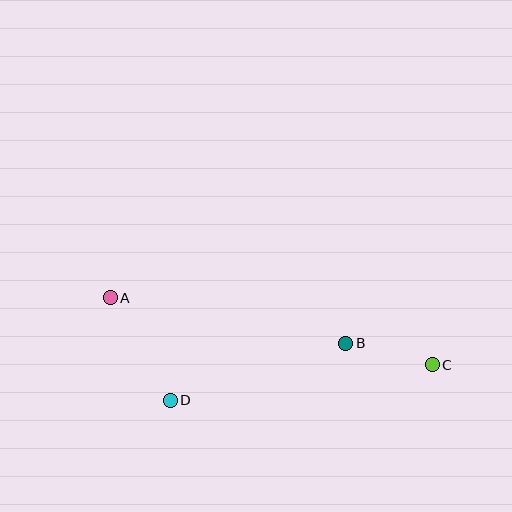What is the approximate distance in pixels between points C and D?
The distance between C and D is approximately 264 pixels.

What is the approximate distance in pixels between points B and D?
The distance between B and D is approximately 185 pixels.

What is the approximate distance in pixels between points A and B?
The distance between A and B is approximately 240 pixels.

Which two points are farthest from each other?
Points A and C are farthest from each other.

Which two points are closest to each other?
Points B and C are closest to each other.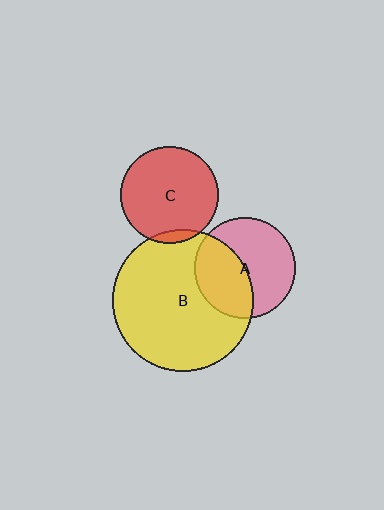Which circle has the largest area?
Circle B (yellow).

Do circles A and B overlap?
Yes.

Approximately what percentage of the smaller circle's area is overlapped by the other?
Approximately 45%.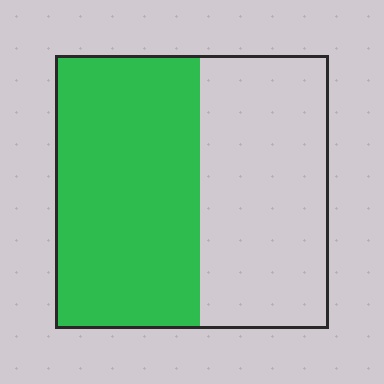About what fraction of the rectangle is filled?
About one half (1/2).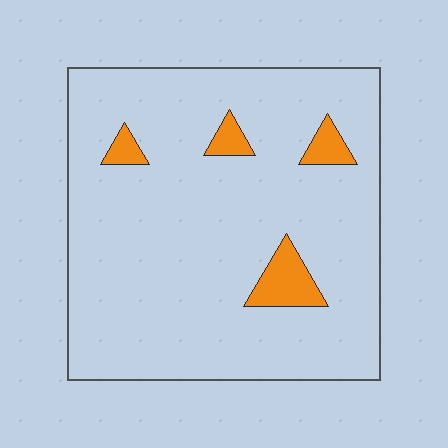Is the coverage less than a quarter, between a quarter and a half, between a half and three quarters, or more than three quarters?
Less than a quarter.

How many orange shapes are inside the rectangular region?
4.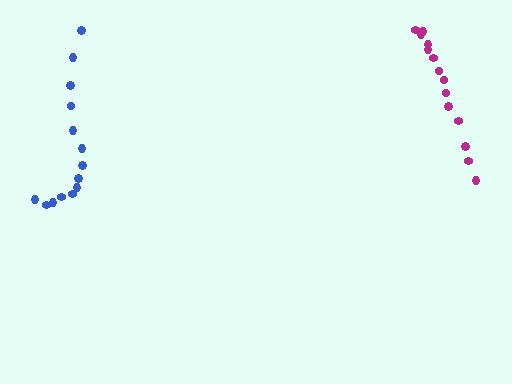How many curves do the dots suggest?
There are 2 distinct paths.